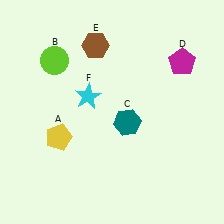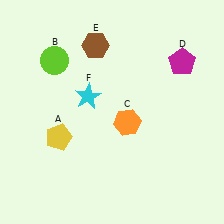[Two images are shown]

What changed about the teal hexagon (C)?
In Image 1, C is teal. In Image 2, it changed to orange.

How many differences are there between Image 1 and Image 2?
There is 1 difference between the two images.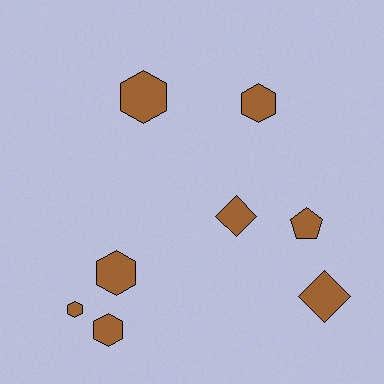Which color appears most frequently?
Brown, with 8 objects.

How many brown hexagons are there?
There are 5 brown hexagons.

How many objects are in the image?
There are 8 objects.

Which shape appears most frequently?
Hexagon, with 5 objects.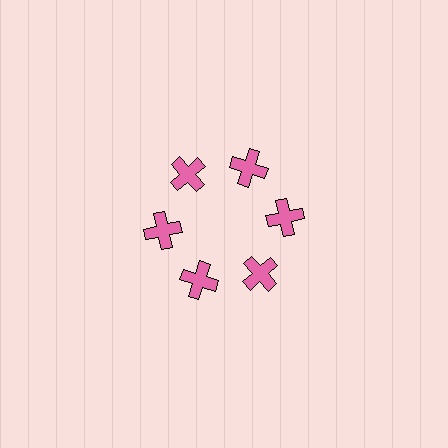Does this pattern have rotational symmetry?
Yes, this pattern has 6-fold rotational symmetry. It looks the same after rotating 60 degrees around the center.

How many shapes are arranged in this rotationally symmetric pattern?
There are 6 shapes, arranged in 6 groups of 1.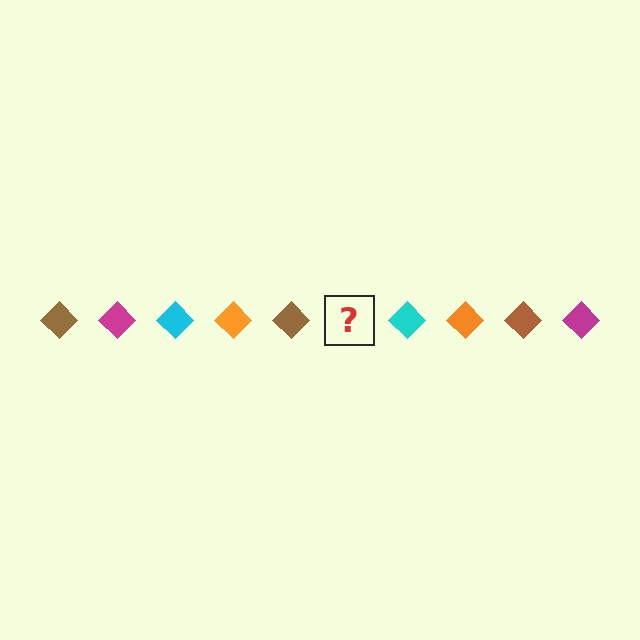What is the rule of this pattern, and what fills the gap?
The rule is that the pattern cycles through brown, magenta, cyan, orange diamonds. The gap should be filled with a magenta diamond.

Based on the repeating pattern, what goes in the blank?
The blank should be a magenta diamond.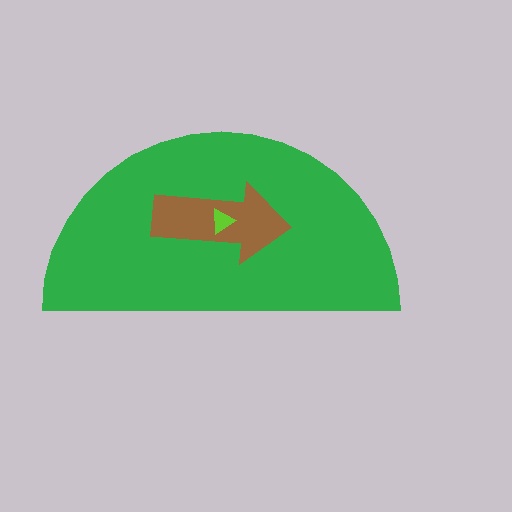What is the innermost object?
The lime triangle.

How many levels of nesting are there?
3.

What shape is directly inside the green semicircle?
The brown arrow.